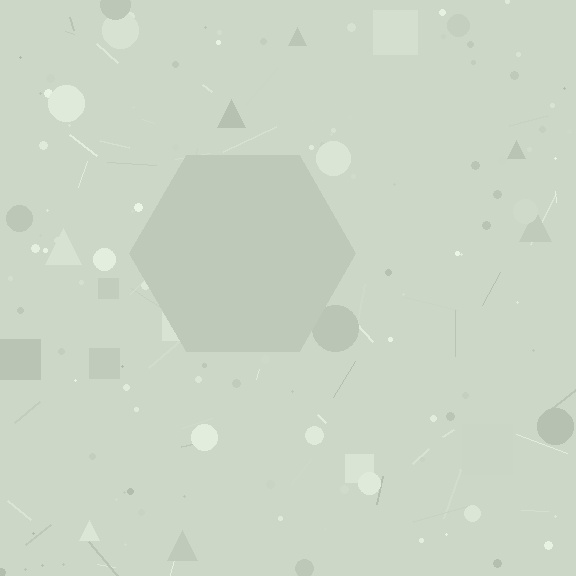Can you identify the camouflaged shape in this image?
The camouflaged shape is a hexagon.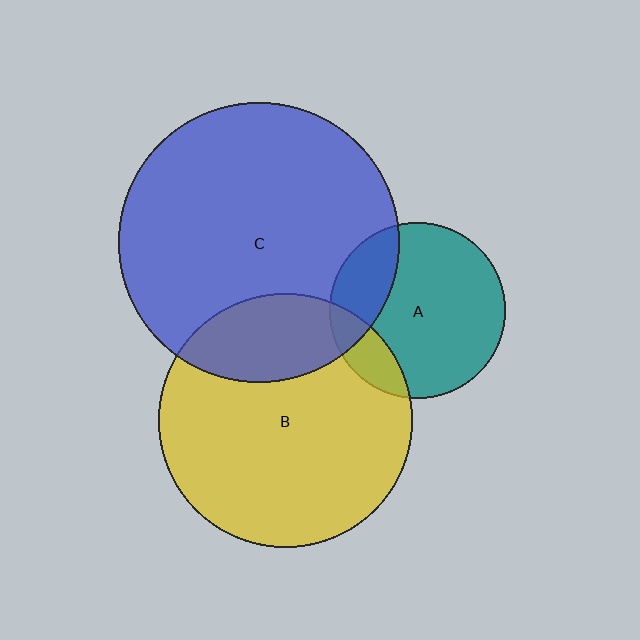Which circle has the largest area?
Circle C (blue).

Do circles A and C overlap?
Yes.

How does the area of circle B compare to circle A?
Approximately 2.1 times.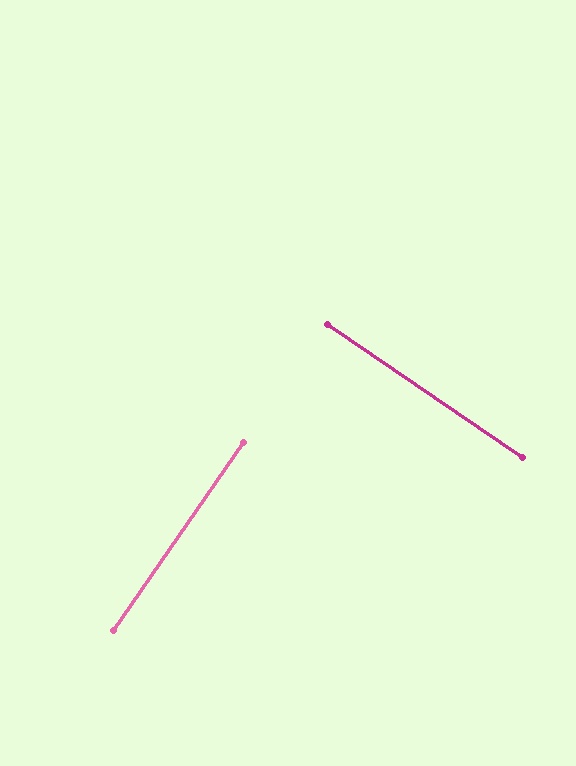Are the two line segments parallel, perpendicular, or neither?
Perpendicular — they meet at approximately 89°.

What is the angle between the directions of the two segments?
Approximately 89 degrees.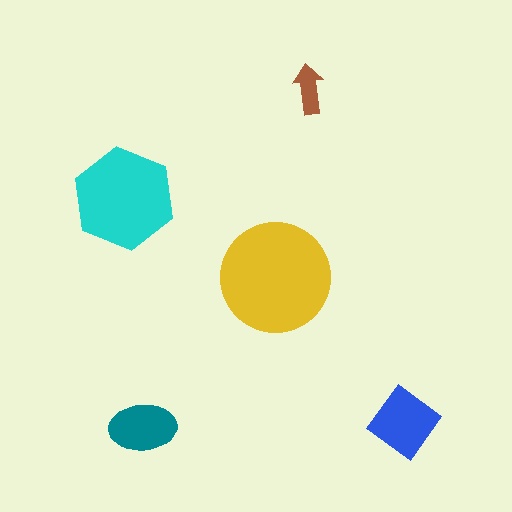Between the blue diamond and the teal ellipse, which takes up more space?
The blue diamond.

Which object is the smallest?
The brown arrow.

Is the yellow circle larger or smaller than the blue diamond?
Larger.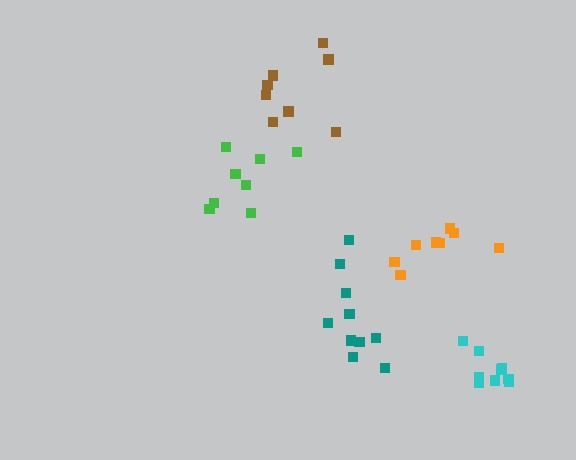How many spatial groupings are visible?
There are 5 spatial groupings.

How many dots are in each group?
Group 1: 9 dots, Group 2: 8 dots, Group 3: 10 dots, Group 4: 8 dots, Group 5: 8 dots (43 total).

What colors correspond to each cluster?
The clusters are colored: cyan, orange, teal, green, brown.